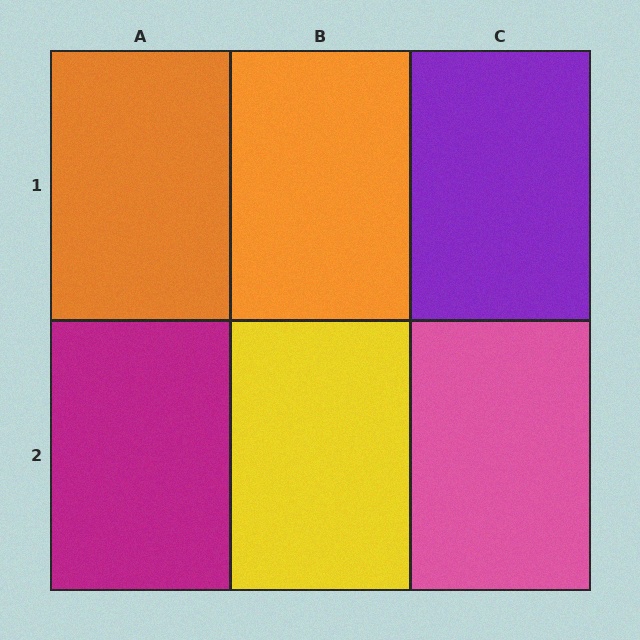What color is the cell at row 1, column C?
Purple.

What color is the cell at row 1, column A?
Orange.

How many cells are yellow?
1 cell is yellow.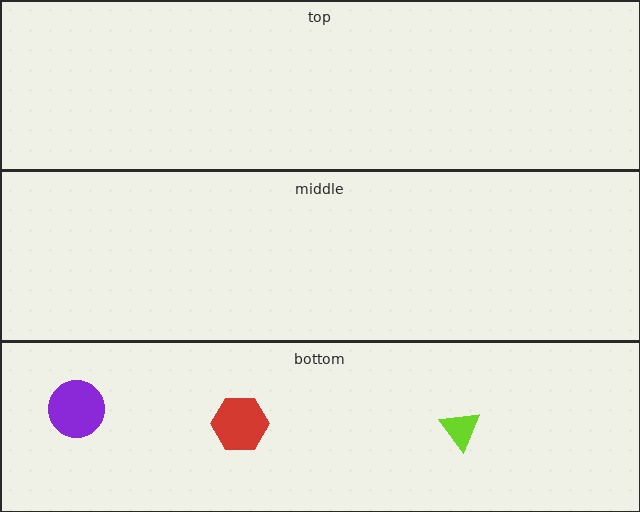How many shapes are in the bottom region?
3.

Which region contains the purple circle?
The bottom region.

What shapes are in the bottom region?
The lime triangle, the red hexagon, the purple circle.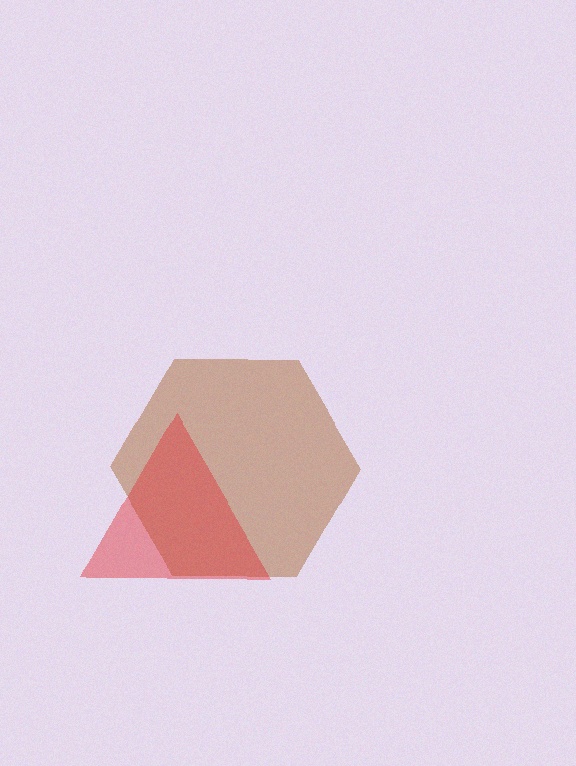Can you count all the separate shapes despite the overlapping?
Yes, there are 2 separate shapes.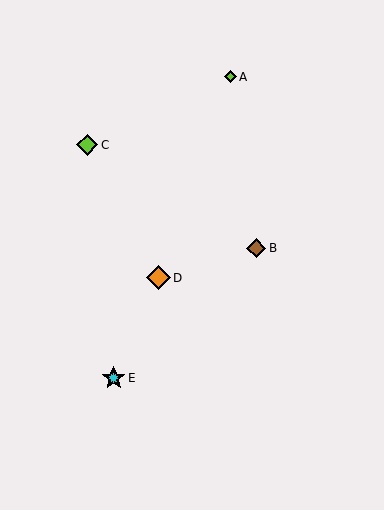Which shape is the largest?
The orange diamond (labeled D) is the largest.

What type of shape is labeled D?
Shape D is an orange diamond.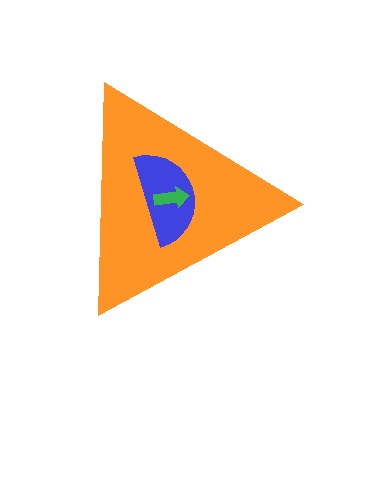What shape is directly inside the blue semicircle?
The green arrow.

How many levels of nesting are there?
3.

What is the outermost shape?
The orange triangle.